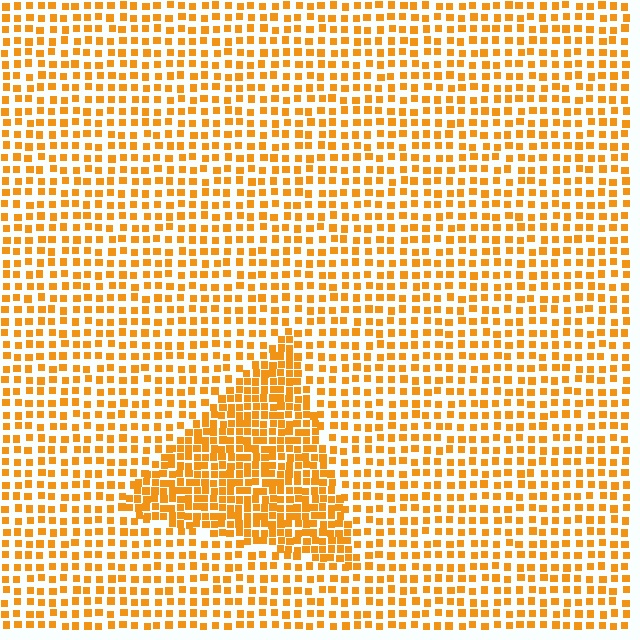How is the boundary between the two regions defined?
The boundary is defined by a change in element density (approximately 1.9x ratio). All elements are the same color, size, and shape.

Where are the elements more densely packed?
The elements are more densely packed inside the triangle boundary.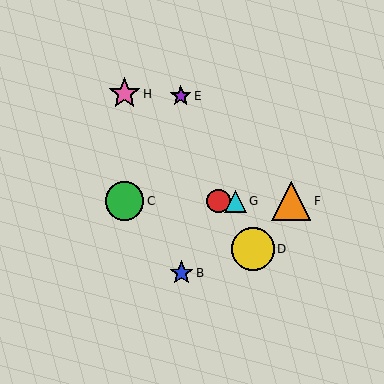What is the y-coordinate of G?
Object G is at y≈201.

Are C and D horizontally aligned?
No, C is at y≈201 and D is at y≈249.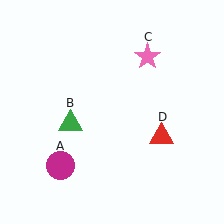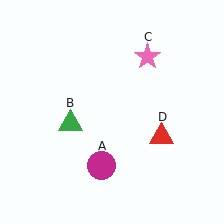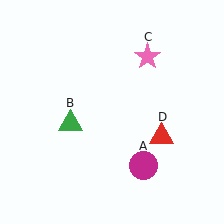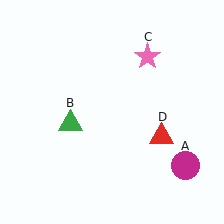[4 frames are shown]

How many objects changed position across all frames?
1 object changed position: magenta circle (object A).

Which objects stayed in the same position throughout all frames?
Green triangle (object B) and pink star (object C) and red triangle (object D) remained stationary.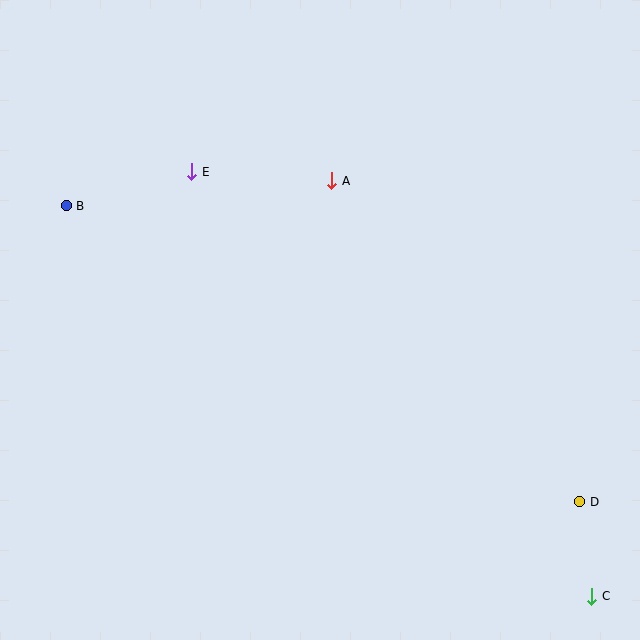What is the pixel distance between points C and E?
The distance between C and E is 583 pixels.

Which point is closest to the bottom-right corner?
Point C is closest to the bottom-right corner.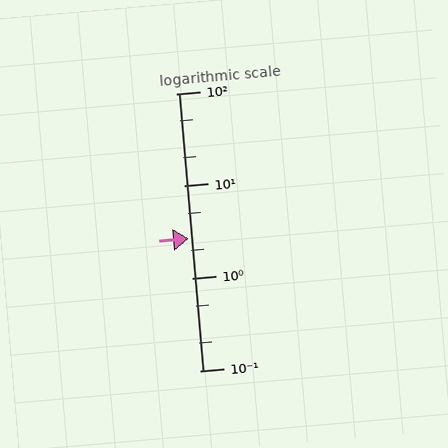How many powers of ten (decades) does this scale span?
The scale spans 3 decades, from 0.1 to 100.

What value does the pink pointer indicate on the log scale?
The pointer indicates approximately 2.7.